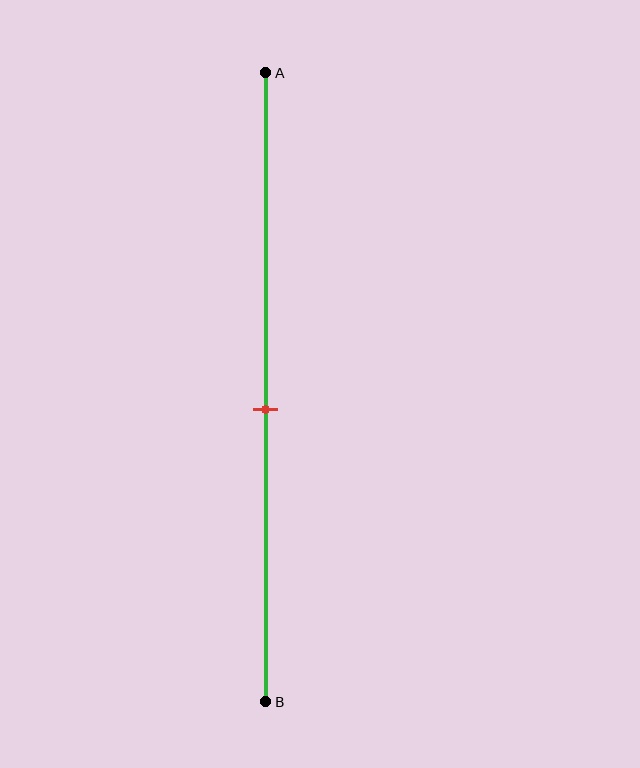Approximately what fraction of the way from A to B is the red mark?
The red mark is approximately 55% of the way from A to B.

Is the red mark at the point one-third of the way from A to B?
No, the mark is at about 55% from A, not at the 33% one-third point.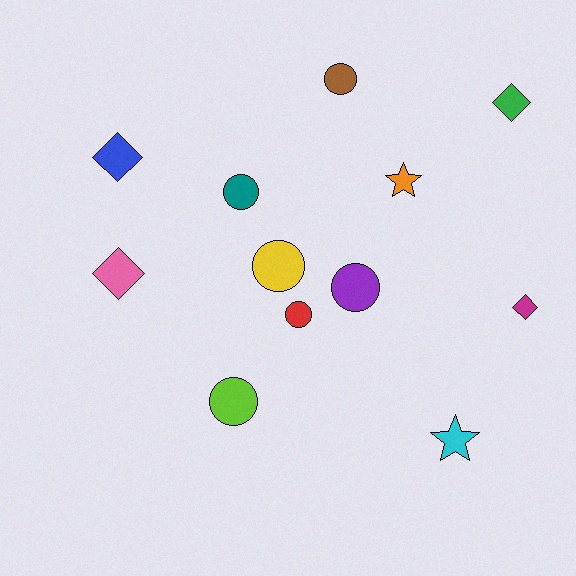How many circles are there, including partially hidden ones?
There are 6 circles.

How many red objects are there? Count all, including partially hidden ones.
There is 1 red object.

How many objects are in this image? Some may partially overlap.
There are 12 objects.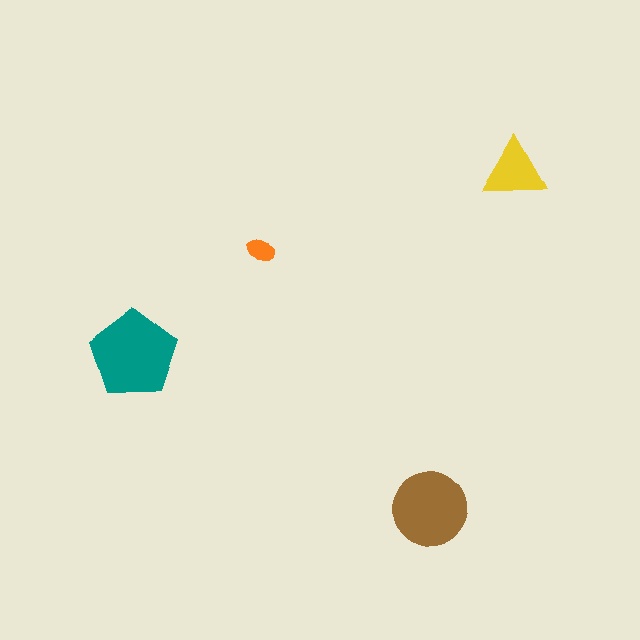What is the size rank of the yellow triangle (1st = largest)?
3rd.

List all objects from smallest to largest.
The orange ellipse, the yellow triangle, the brown circle, the teal pentagon.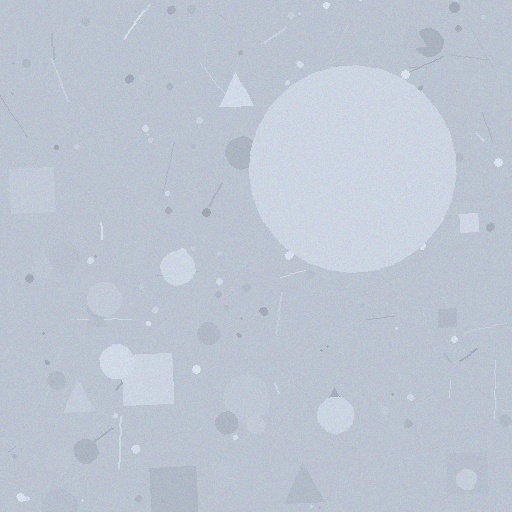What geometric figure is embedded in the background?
A circle is embedded in the background.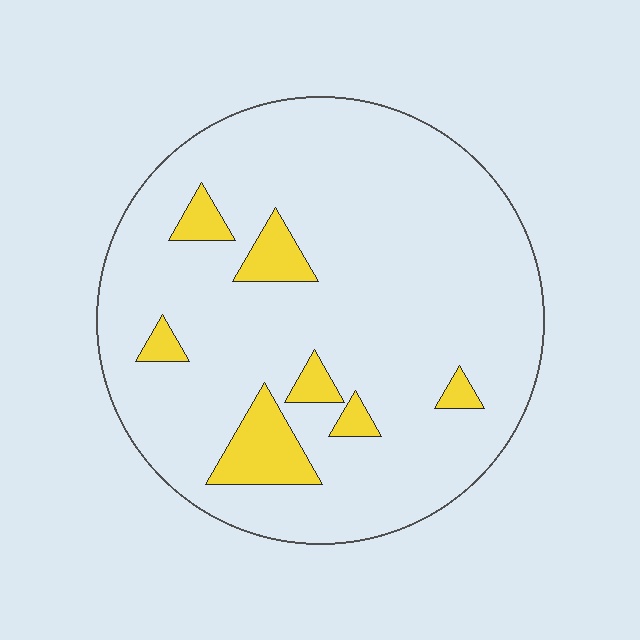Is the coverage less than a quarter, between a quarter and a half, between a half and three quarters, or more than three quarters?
Less than a quarter.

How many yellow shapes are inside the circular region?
7.